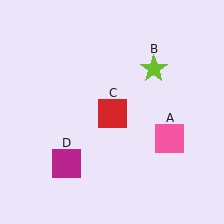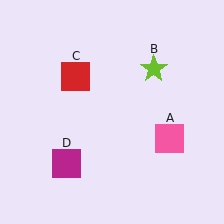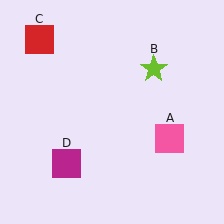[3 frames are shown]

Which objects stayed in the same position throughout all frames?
Pink square (object A) and lime star (object B) and magenta square (object D) remained stationary.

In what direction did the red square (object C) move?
The red square (object C) moved up and to the left.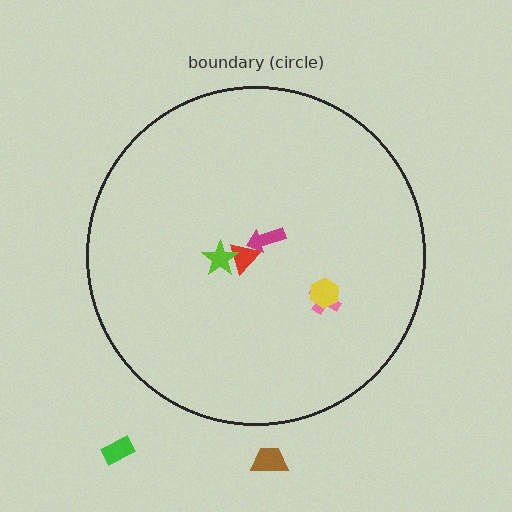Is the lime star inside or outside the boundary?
Inside.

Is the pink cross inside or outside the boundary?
Inside.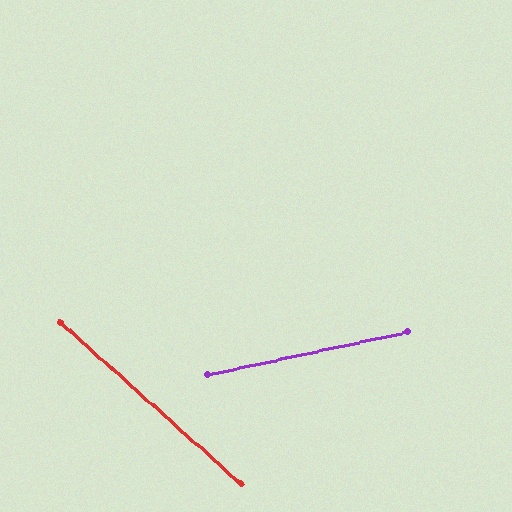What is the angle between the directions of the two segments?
Approximately 54 degrees.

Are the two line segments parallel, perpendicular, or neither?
Neither parallel nor perpendicular — they differ by about 54°.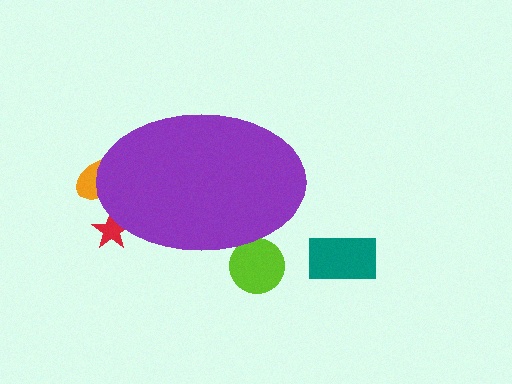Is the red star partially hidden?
Yes, the red star is partially hidden behind the purple ellipse.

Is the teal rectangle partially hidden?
No, the teal rectangle is fully visible.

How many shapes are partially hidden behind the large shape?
3 shapes are partially hidden.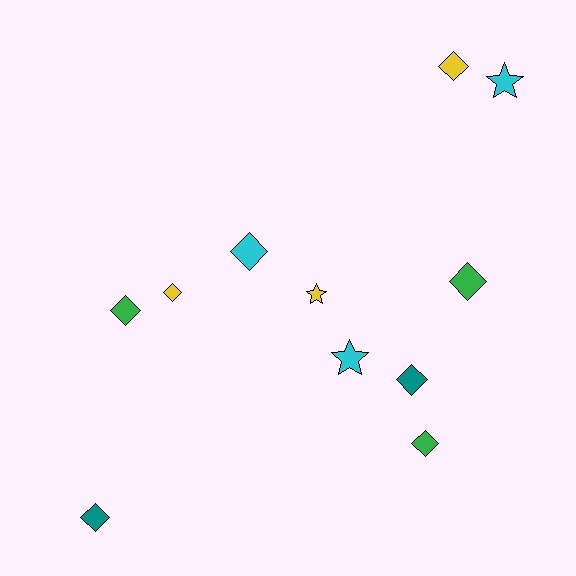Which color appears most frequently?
Green, with 3 objects.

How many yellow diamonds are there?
There are 2 yellow diamonds.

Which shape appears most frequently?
Diamond, with 8 objects.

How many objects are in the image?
There are 11 objects.